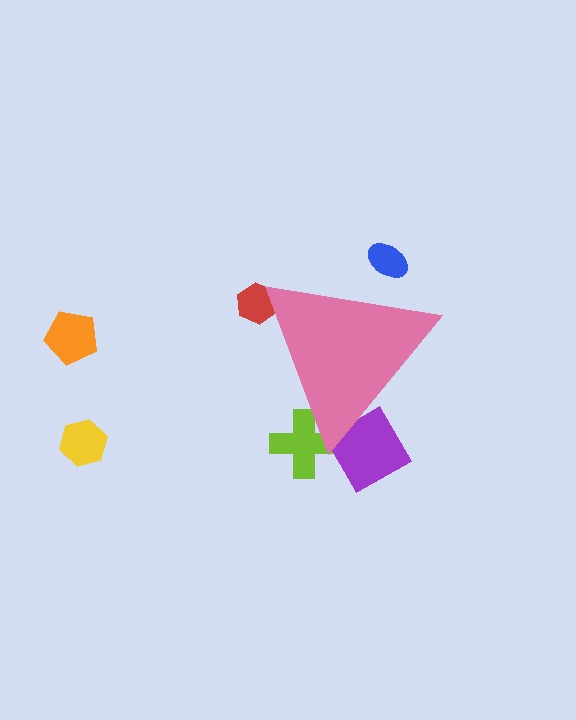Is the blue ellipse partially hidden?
Yes, the blue ellipse is partially hidden behind the pink triangle.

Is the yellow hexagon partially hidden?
No, the yellow hexagon is fully visible.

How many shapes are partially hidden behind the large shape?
4 shapes are partially hidden.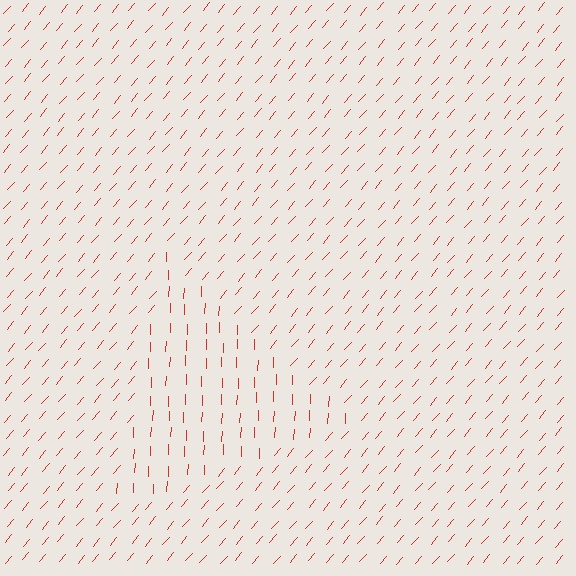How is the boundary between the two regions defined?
The boundary is defined purely by a change in line orientation (approximately 39 degrees difference). All lines are the same color and thickness.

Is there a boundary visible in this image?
Yes, there is a texture boundary formed by a change in line orientation.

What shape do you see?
I see a triangle.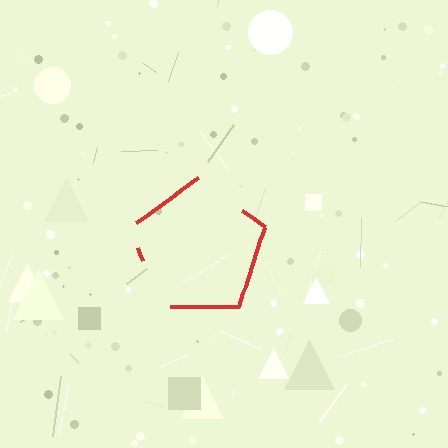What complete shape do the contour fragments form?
The contour fragments form a pentagon.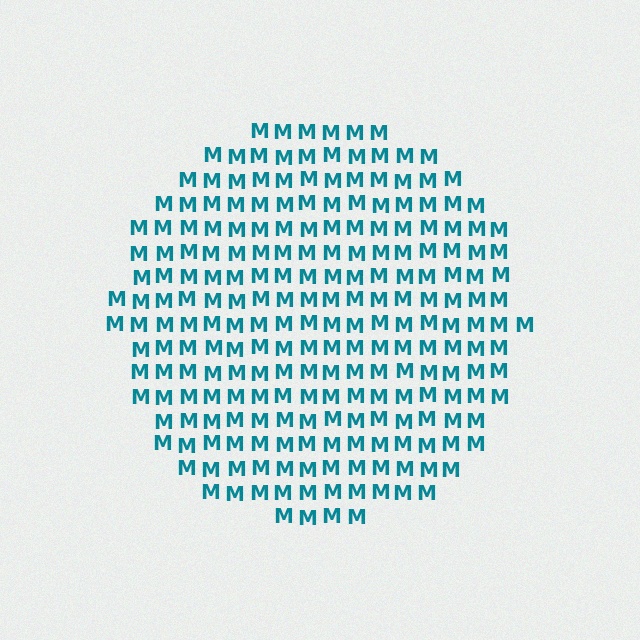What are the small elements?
The small elements are letter M's.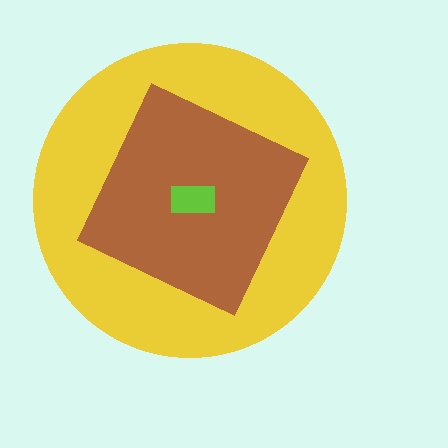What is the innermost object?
The lime rectangle.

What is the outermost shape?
The yellow circle.